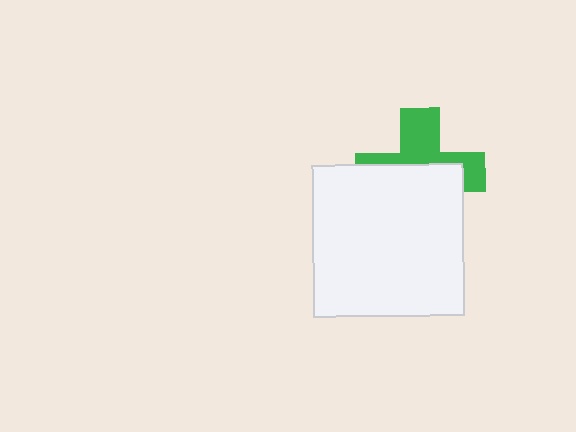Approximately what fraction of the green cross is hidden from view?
Roughly 55% of the green cross is hidden behind the white square.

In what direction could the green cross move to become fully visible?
The green cross could move up. That would shift it out from behind the white square entirely.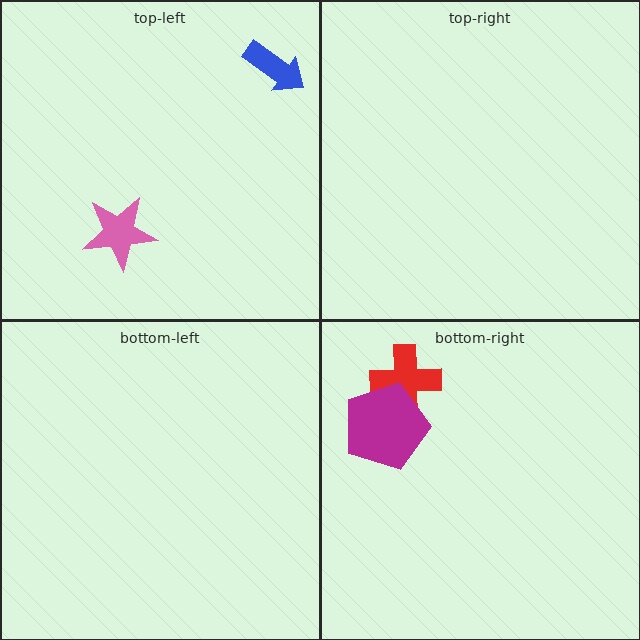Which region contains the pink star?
The top-left region.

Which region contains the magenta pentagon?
The bottom-right region.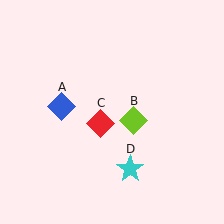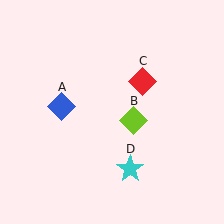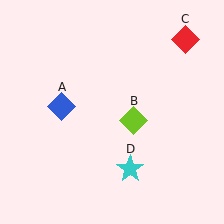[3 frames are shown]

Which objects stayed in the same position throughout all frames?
Blue diamond (object A) and lime diamond (object B) and cyan star (object D) remained stationary.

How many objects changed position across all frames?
1 object changed position: red diamond (object C).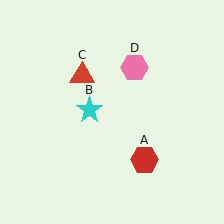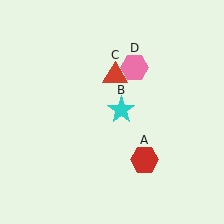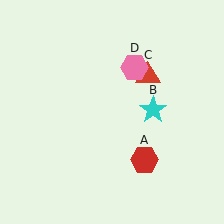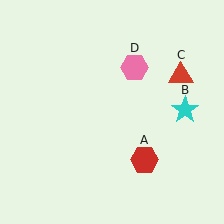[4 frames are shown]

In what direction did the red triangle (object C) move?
The red triangle (object C) moved right.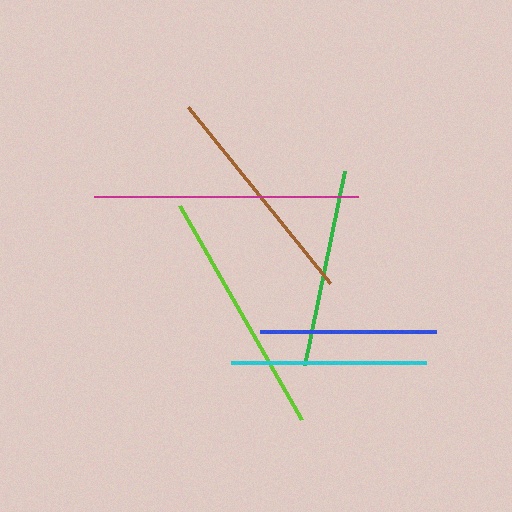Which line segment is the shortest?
The blue line is the shortest at approximately 175 pixels.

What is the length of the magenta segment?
The magenta segment is approximately 264 pixels long.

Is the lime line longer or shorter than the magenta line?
The magenta line is longer than the lime line.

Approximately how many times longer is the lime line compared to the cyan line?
The lime line is approximately 1.3 times the length of the cyan line.